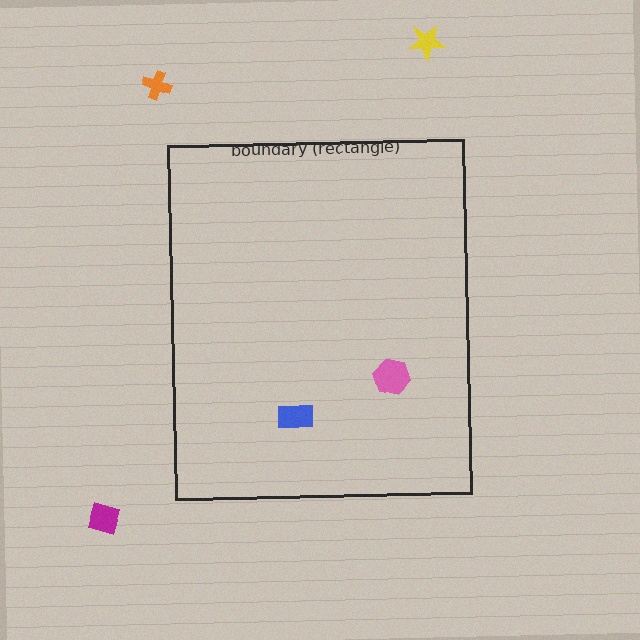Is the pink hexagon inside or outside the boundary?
Inside.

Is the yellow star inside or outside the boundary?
Outside.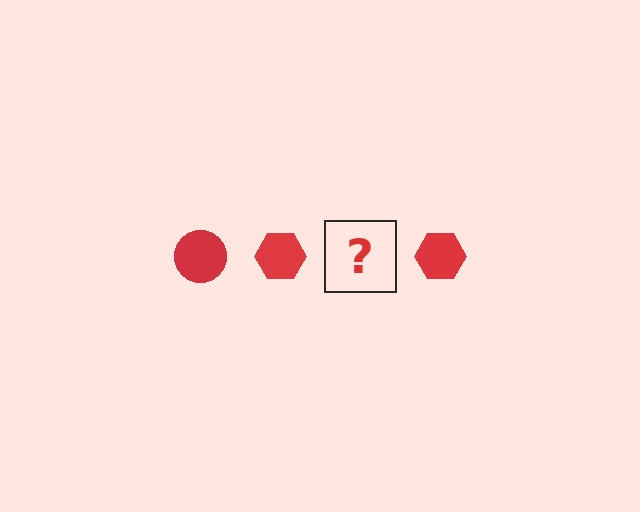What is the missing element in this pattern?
The missing element is a red circle.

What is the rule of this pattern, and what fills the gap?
The rule is that the pattern cycles through circle, hexagon shapes in red. The gap should be filled with a red circle.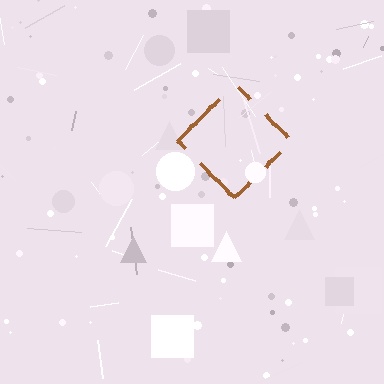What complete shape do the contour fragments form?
The contour fragments form a diamond.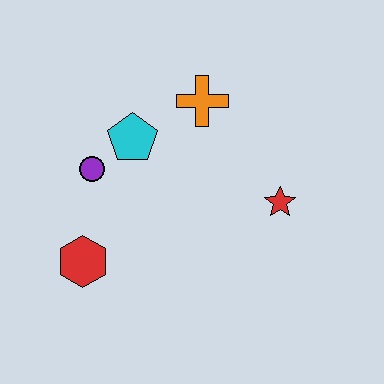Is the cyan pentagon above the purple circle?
Yes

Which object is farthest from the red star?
The red hexagon is farthest from the red star.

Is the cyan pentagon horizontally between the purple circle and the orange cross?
Yes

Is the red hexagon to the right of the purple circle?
No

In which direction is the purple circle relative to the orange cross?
The purple circle is to the left of the orange cross.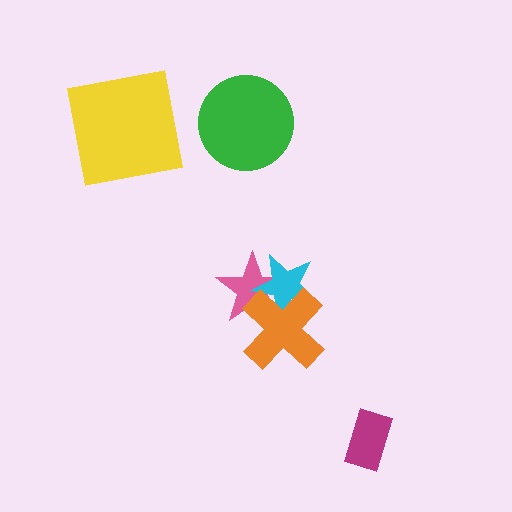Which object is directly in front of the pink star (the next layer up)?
The cyan star is directly in front of the pink star.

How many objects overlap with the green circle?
0 objects overlap with the green circle.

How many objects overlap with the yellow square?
0 objects overlap with the yellow square.